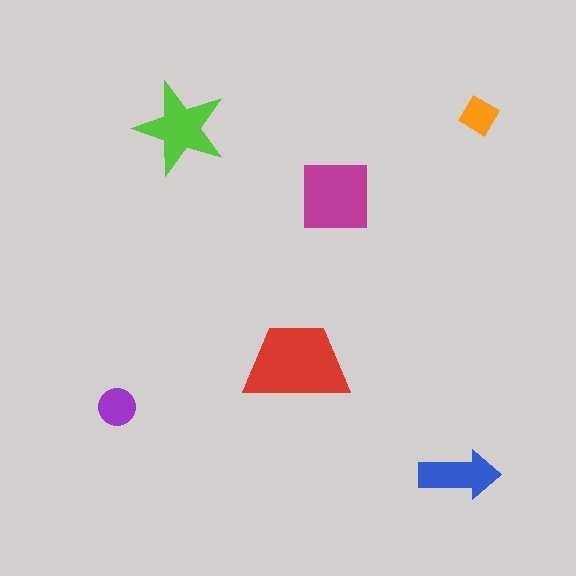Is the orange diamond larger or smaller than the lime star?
Smaller.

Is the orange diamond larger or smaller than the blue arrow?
Smaller.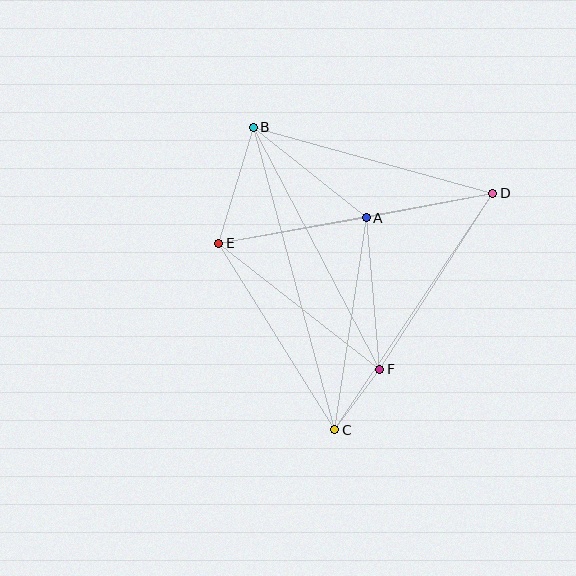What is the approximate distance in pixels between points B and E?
The distance between B and E is approximately 121 pixels.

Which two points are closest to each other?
Points C and F are closest to each other.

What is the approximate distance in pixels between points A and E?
The distance between A and E is approximately 150 pixels.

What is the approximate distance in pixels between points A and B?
The distance between A and B is approximately 145 pixels.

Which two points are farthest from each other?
Points B and C are farthest from each other.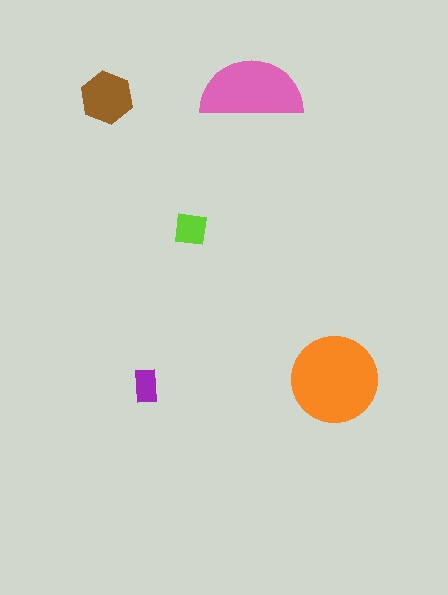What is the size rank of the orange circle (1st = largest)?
1st.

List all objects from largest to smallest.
The orange circle, the pink semicircle, the brown hexagon, the lime square, the purple rectangle.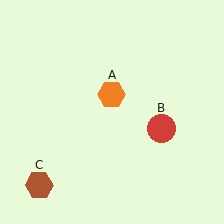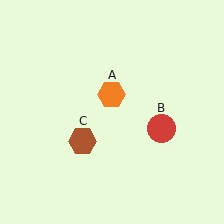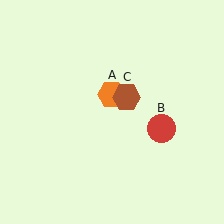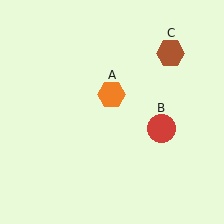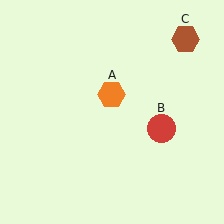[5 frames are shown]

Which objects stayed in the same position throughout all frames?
Orange hexagon (object A) and red circle (object B) remained stationary.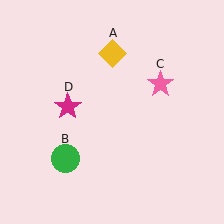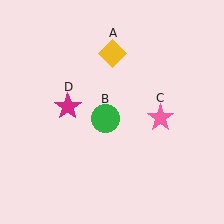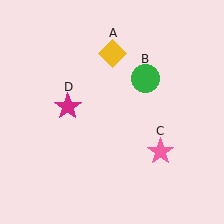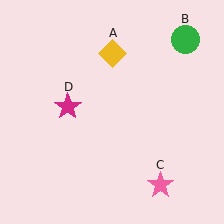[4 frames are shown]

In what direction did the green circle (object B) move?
The green circle (object B) moved up and to the right.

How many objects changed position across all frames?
2 objects changed position: green circle (object B), pink star (object C).